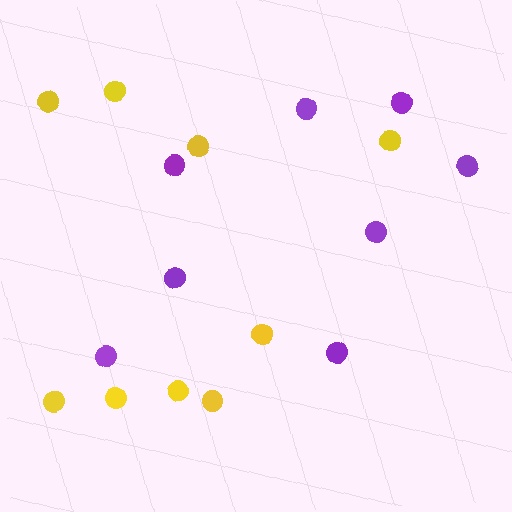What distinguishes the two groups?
There are 2 groups: one group of yellow circles (9) and one group of purple circles (8).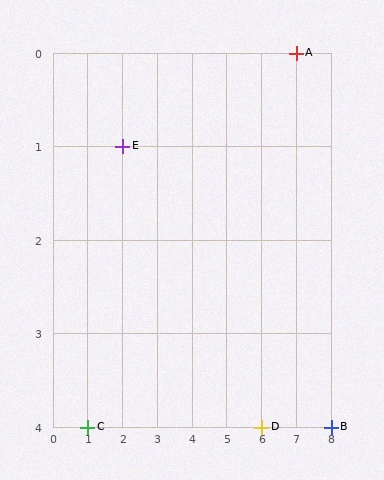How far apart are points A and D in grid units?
Points A and D are 1 column and 4 rows apart (about 4.1 grid units diagonally).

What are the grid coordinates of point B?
Point B is at grid coordinates (8, 4).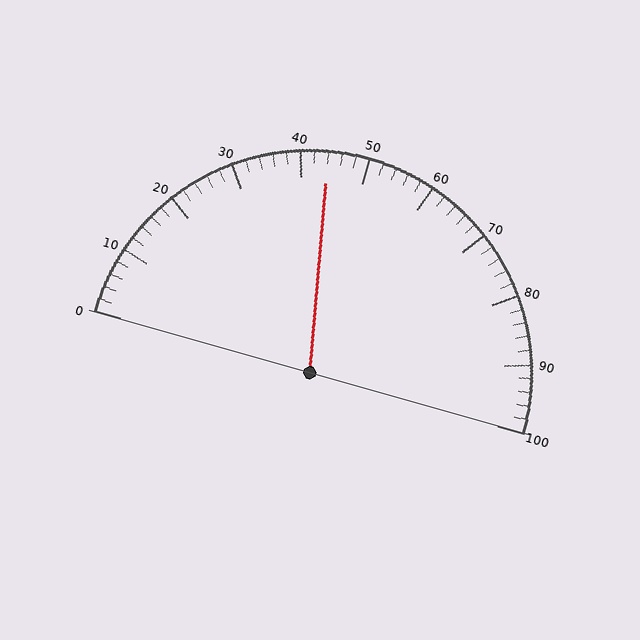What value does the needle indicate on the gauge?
The needle indicates approximately 44.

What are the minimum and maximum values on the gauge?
The gauge ranges from 0 to 100.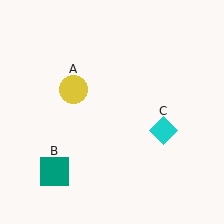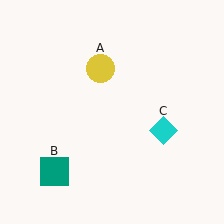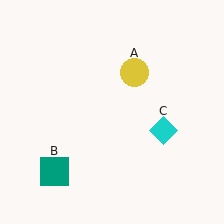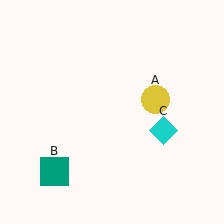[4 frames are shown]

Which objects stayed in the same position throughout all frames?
Teal square (object B) and cyan diamond (object C) remained stationary.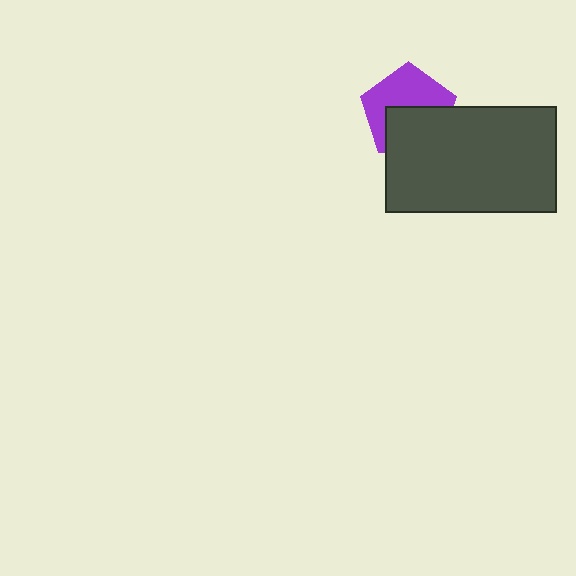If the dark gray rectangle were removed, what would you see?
You would see the complete purple pentagon.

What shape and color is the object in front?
The object in front is a dark gray rectangle.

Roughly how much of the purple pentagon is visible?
About half of it is visible (roughly 53%).